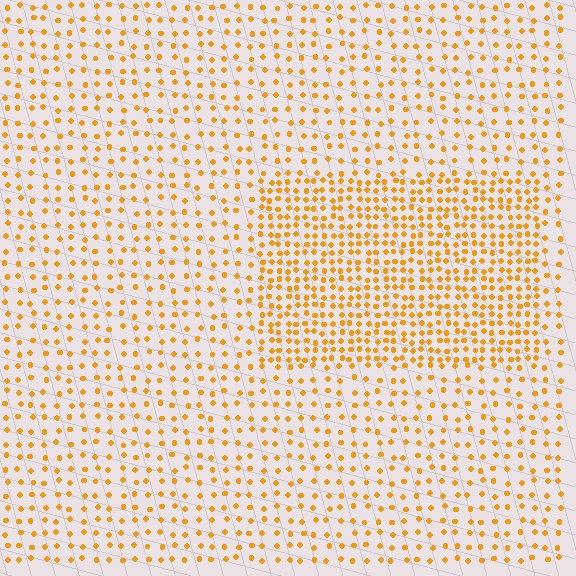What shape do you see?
I see a rectangle.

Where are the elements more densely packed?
The elements are more densely packed inside the rectangle boundary.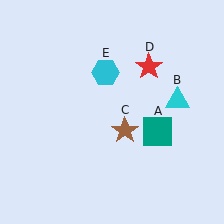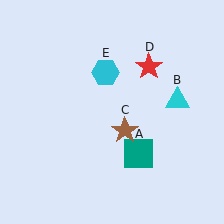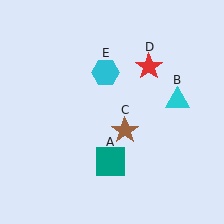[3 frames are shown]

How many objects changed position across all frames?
1 object changed position: teal square (object A).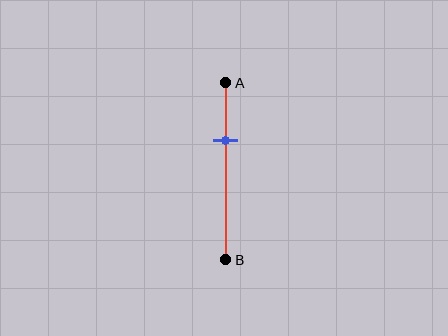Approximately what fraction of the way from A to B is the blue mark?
The blue mark is approximately 35% of the way from A to B.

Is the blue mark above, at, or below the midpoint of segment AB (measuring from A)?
The blue mark is above the midpoint of segment AB.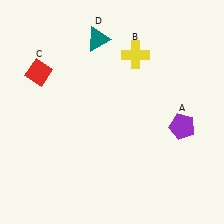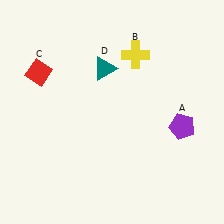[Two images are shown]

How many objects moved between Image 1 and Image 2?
1 object moved between the two images.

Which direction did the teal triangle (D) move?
The teal triangle (D) moved down.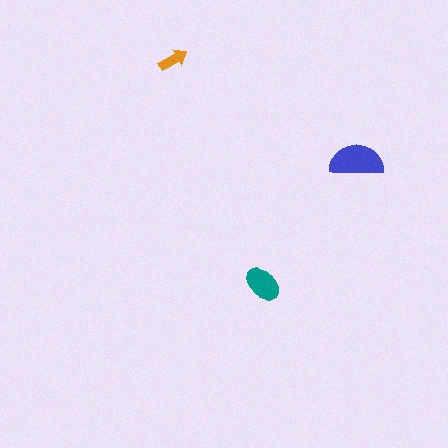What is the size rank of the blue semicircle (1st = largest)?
1st.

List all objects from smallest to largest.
The orange arrow, the teal ellipse, the blue semicircle.